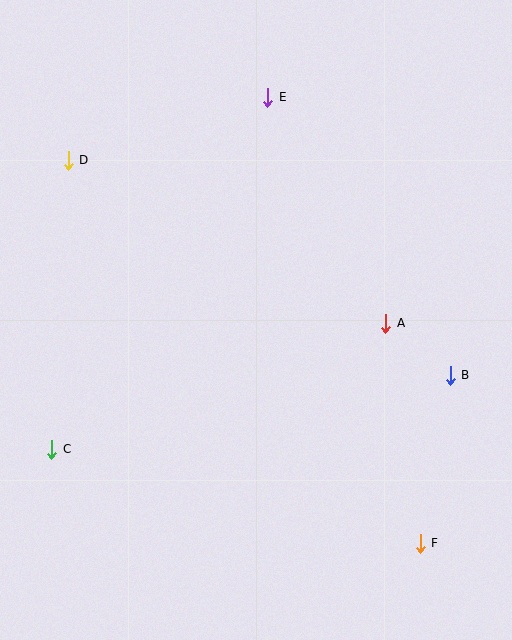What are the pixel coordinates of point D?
Point D is at (68, 160).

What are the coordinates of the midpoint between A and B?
The midpoint between A and B is at (418, 349).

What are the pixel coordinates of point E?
Point E is at (268, 97).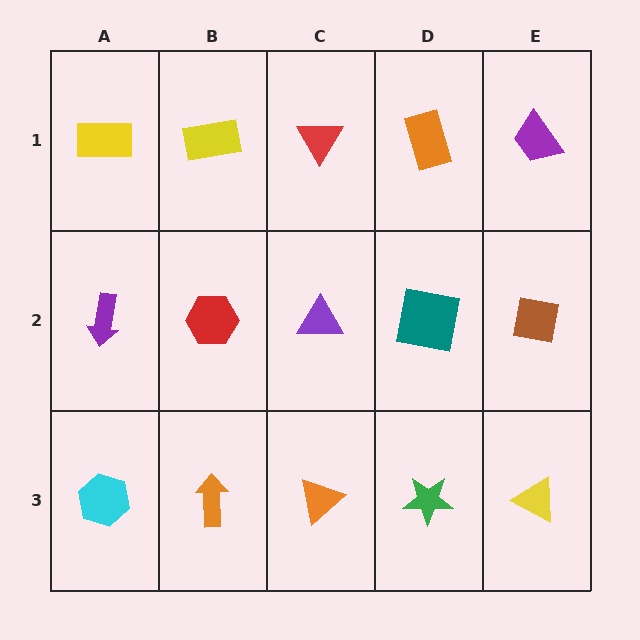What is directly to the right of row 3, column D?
A yellow triangle.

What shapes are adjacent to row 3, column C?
A purple triangle (row 2, column C), an orange arrow (row 3, column B), a green star (row 3, column D).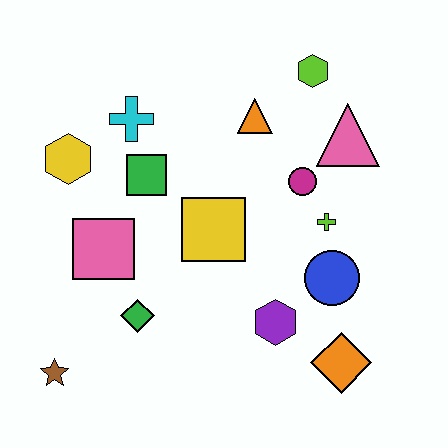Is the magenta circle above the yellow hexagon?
No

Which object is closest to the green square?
The cyan cross is closest to the green square.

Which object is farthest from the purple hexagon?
The yellow hexagon is farthest from the purple hexagon.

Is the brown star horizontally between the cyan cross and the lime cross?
No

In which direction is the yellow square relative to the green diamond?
The yellow square is above the green diamond.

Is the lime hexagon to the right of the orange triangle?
Yes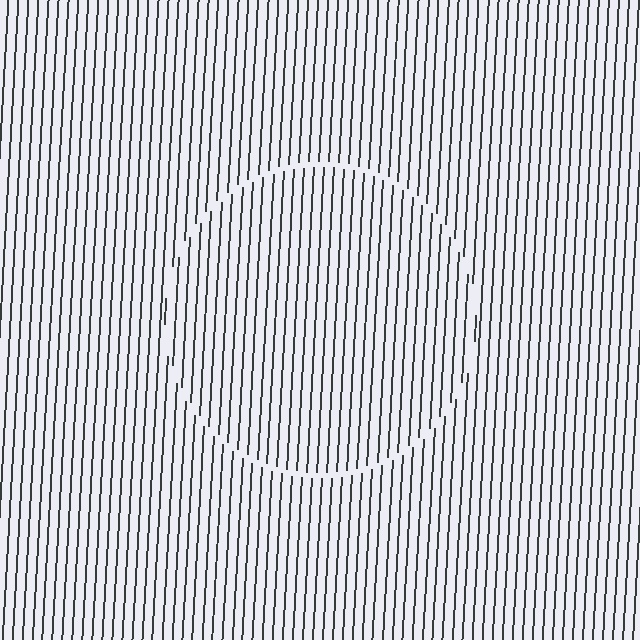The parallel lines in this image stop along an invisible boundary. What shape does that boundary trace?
An illusory circle. The interior of the shape contains the same grating, shifted by half a period — the contour is defined by the phase discontinuity where line-ends from the inner and outer gratings abut.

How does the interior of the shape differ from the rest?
The interior of the shape contains the same grating, shifted by half a period — the contour is defined by the phase discontinuity where line-ends from the inner and outer gratings abut.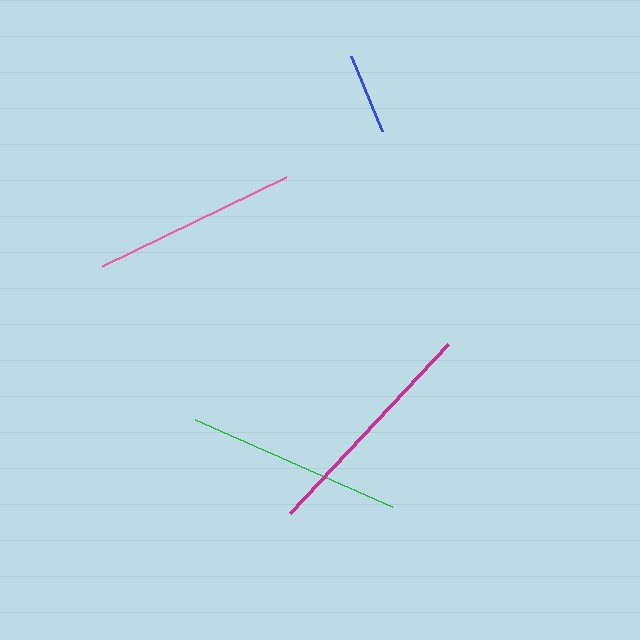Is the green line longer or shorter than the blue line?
The green line is longer than the blue line.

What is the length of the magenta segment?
The magenta segment is approximately 232 pixels long.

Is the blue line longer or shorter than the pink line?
The pink line is longer than the blue line.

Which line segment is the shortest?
The blue line is the shortest at approximately 82 pixels.